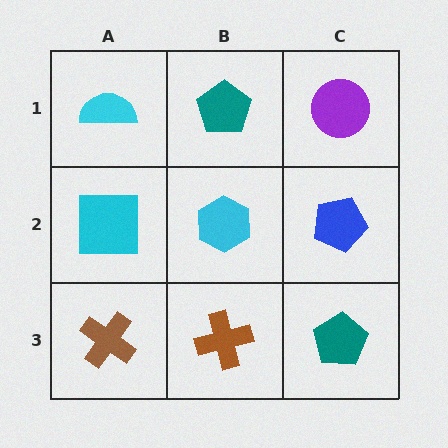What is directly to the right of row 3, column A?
A brown cross.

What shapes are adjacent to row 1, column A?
A cyan square (row 2, column A), a teal pentagon (row 1, column B).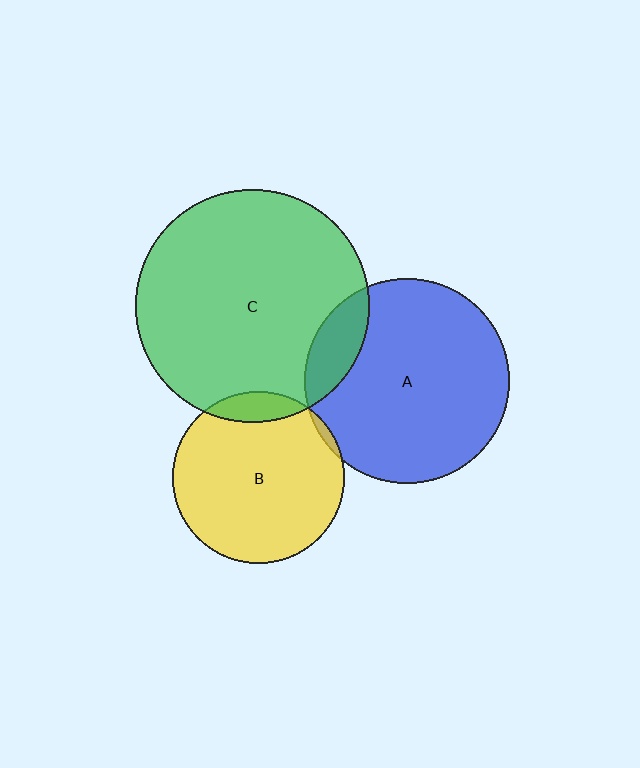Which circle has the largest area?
Circle C (green).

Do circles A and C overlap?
Yes.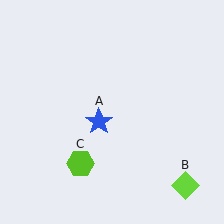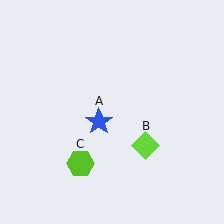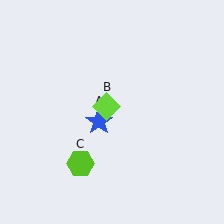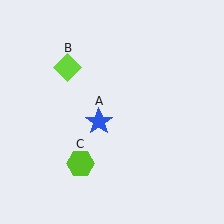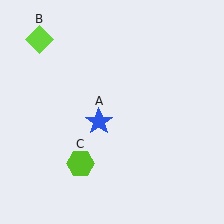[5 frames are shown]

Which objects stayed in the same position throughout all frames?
Blue star (object A) and lime hexagon (object C) remained stationary.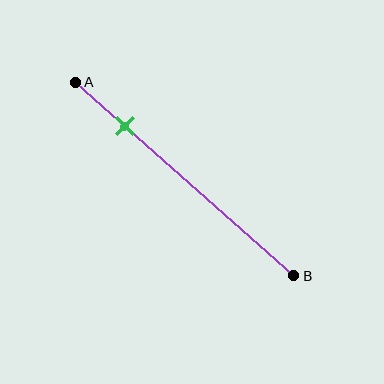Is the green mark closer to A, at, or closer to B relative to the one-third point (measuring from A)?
The green mark is closer to point A than the one-third point of segment AB.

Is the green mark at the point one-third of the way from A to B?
No, the mark is at about 25% from A, not at the 33% one-third point.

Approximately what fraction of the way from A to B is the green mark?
The green mark is approximately 25% of the way from A to B.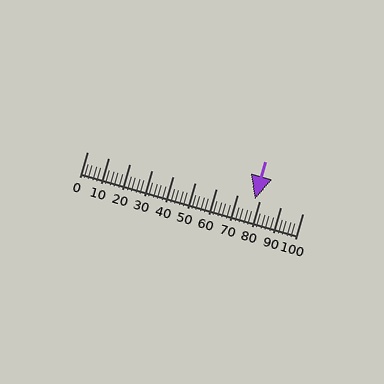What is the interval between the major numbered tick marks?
The major tick marks are spaced 10 units apart.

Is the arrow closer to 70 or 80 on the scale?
The arrow is closer to 80.